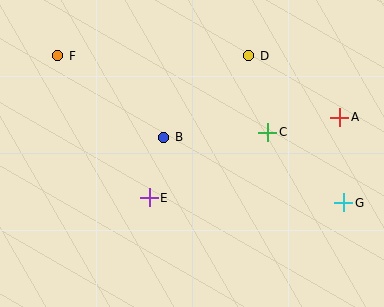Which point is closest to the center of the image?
Point B at (164, 137) is closest to the center.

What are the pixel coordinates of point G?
Point G is at (343, 203).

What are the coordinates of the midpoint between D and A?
The midpoint between D and A is at (294, 87).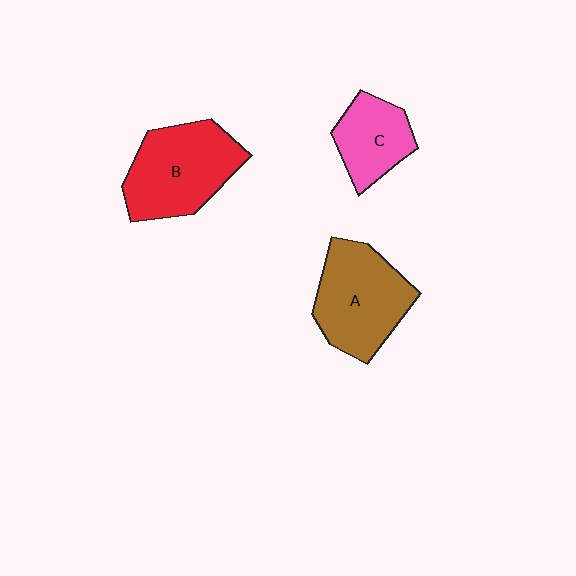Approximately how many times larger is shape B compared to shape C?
Approximately 1.7 times.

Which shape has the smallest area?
Shape C (pink).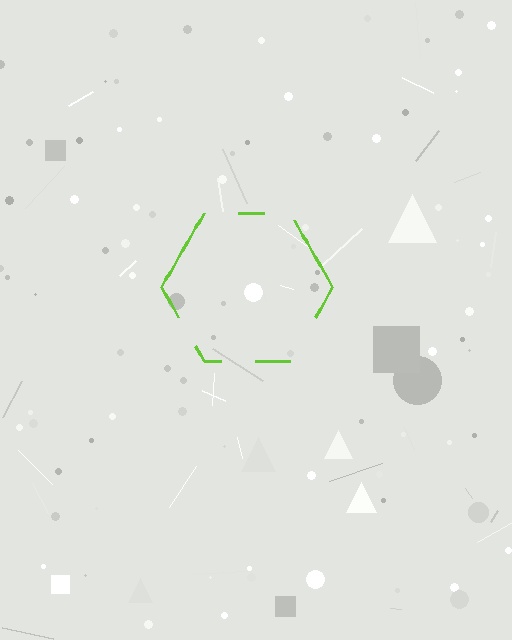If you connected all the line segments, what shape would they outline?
They would outline a hexagon.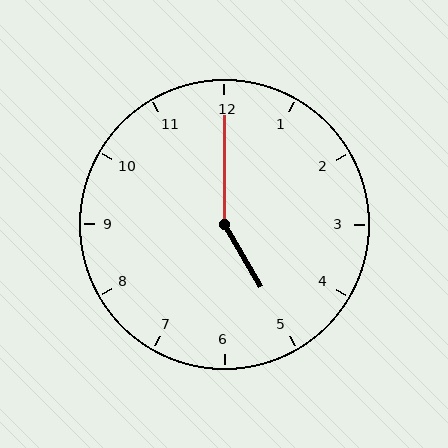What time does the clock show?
5:00.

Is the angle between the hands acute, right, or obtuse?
It is obtuse.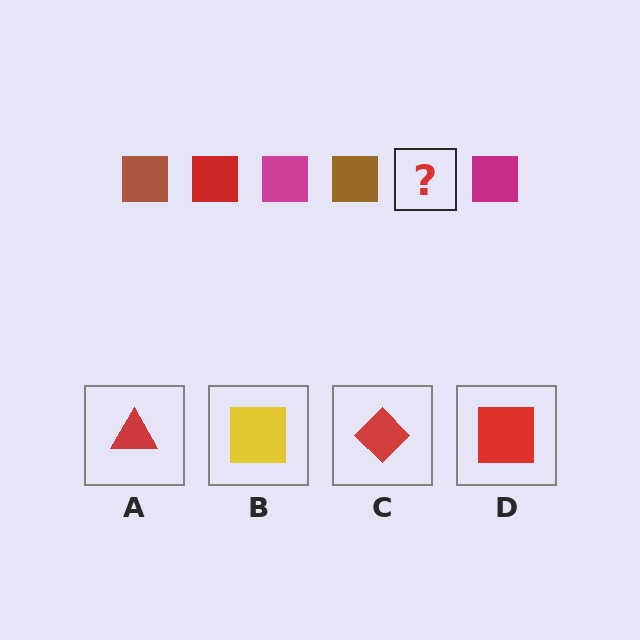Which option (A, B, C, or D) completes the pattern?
D.